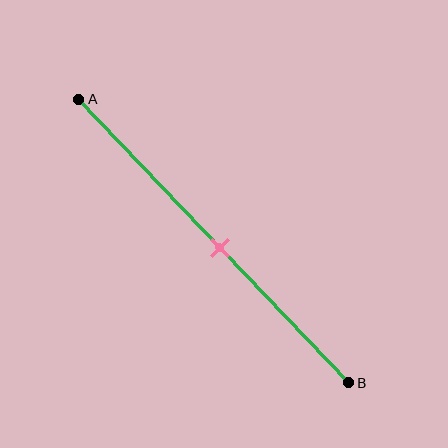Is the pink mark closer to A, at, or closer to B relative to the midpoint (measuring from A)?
The pink mark is approximately at the midpoint of segment AB.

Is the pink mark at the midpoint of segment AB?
Yes, the mark is approximately at the midpoint.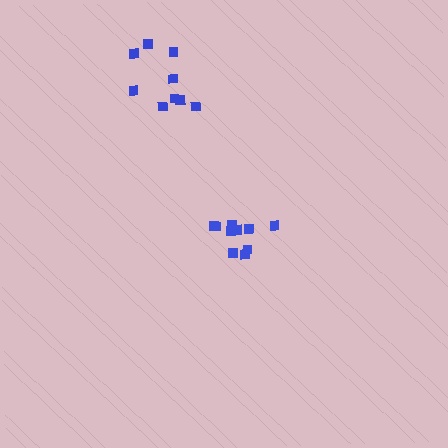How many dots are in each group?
Group 1: 11 dots, Group 2: 10 dots (21 total).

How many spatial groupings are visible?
There are 2 spatial groupings.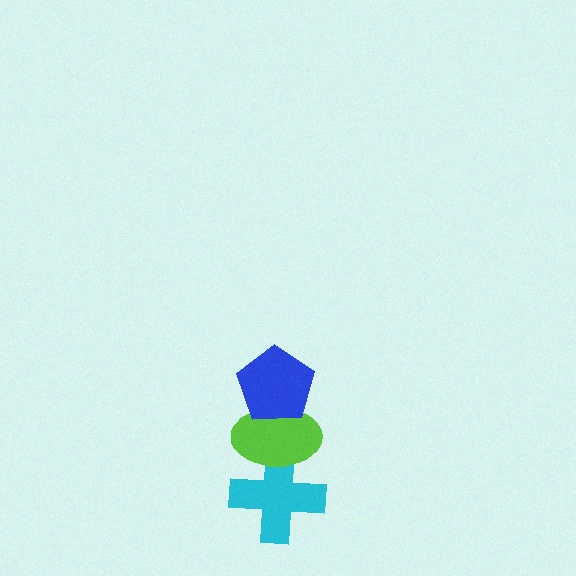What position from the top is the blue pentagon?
The blue pentagon is 1st from the top.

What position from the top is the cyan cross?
The cyan cross is 3rd from the top.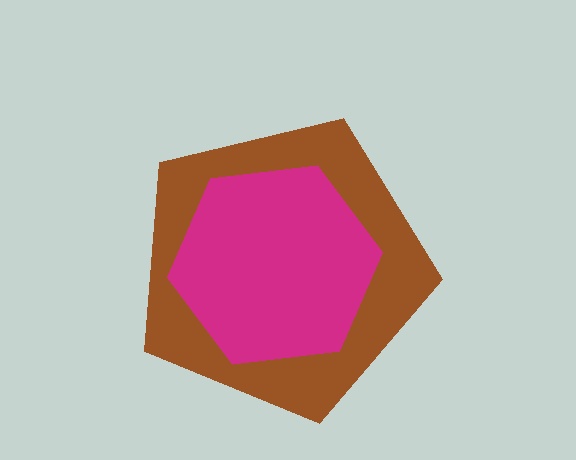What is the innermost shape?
The magenta hexagon.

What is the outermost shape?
The brown pentagon.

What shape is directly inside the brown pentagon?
The magenta hexagon.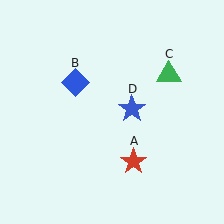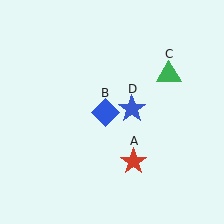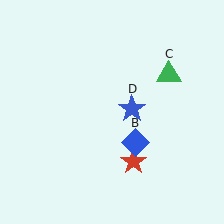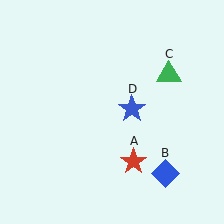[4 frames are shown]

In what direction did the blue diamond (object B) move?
The blue diamond (object B) moved down and to the right.